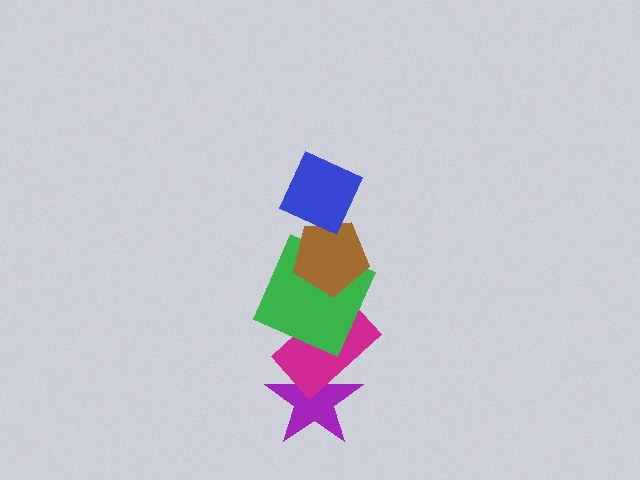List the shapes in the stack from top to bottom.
From top to bottom: the blue diamond, the brown pentagon, the green square, the magenta rectangle, the purple star.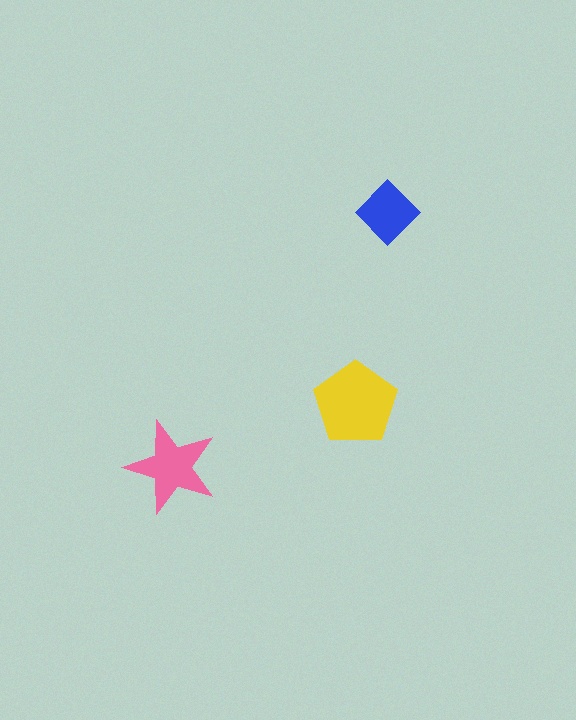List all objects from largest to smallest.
The yellow pentagon, the pink star, the blue diamond.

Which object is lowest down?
The pink star is bottommost.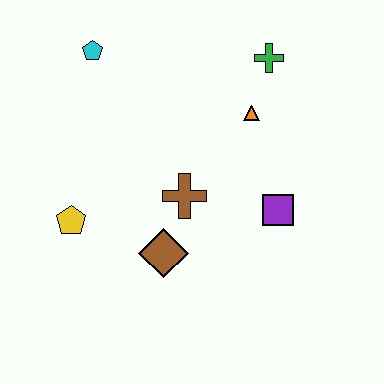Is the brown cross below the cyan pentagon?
Yes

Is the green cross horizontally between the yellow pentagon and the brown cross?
No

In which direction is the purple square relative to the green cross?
The purple square is below the green cross.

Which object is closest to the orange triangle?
The green cross is closest to the orange triangle.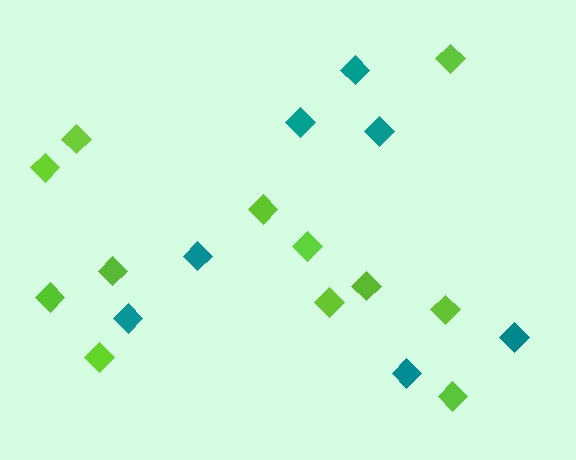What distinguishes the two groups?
There are 2 groups: one group of lime diamonds (12) and one group of teal diamonds (7).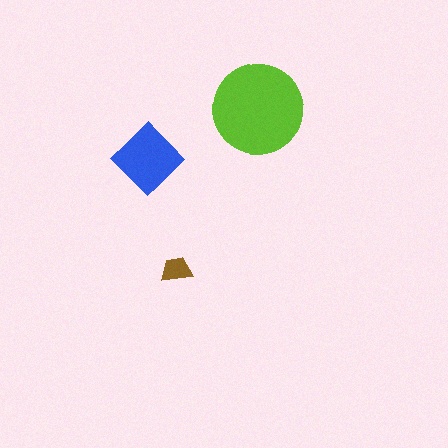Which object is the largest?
The lime circle.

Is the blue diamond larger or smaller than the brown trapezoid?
Larger.